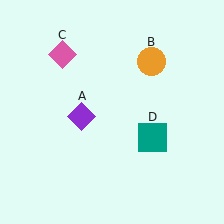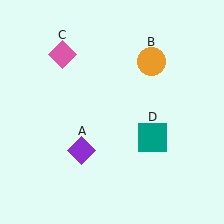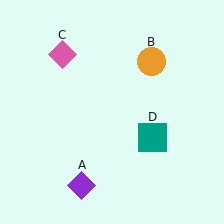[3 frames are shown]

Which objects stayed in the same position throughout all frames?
Orange circle (object B) and pink diamond (object C) and teal square (object D) remained stationary.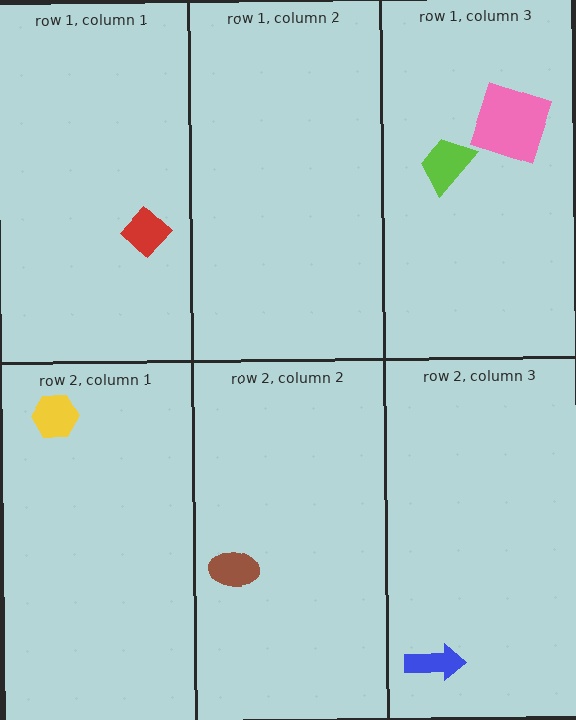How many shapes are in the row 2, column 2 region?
1.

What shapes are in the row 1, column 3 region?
The pink square, the lime trapezoid.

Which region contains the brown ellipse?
The row 2, column 2 region.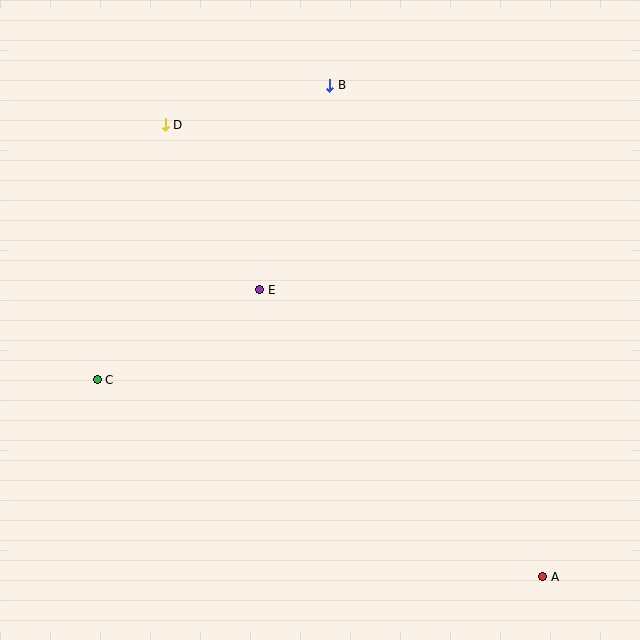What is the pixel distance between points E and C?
The distance between E and C is 186 pixels.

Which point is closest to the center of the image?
Point E at (260, 290) is closest to the center.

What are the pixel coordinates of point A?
Point A is at (543, 577).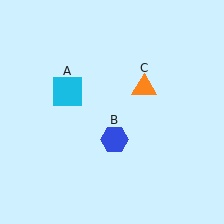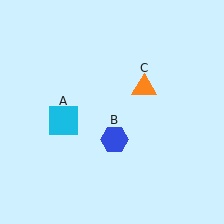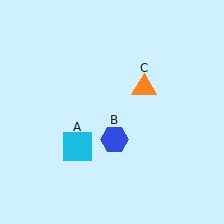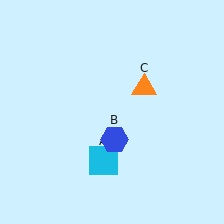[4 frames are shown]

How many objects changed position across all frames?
1 object changed position: cyan square (object A).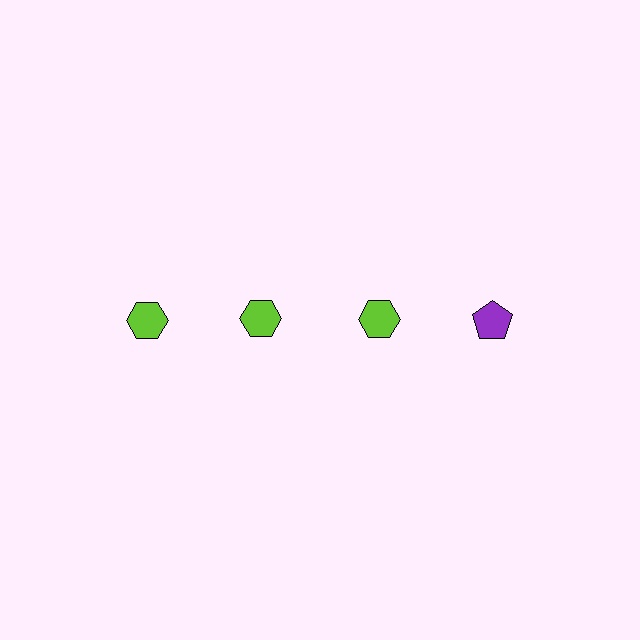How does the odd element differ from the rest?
It differs in both color (purple instead of lime) and shape (pentagon instead of hexagon).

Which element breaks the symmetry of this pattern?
The purple pentagon in the top row, second from right column breaks the symmetry. All other shapes are lime hexagons.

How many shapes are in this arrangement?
There are 4 shapes arranged in a grid pattern.